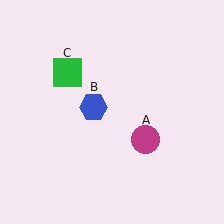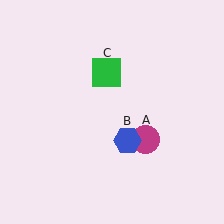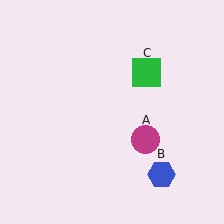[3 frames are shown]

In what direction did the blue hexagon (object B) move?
The blue hexagon (object B) moved down and to the right.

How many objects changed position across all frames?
2 objects changed position: blue hexagon (object B), green square (object C).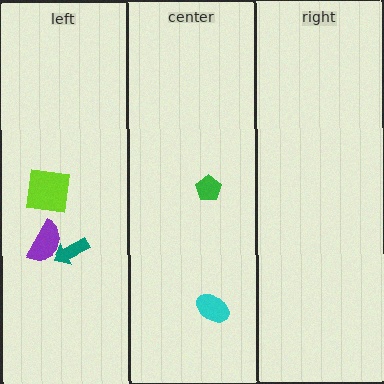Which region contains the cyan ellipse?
The center region.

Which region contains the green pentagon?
The center region.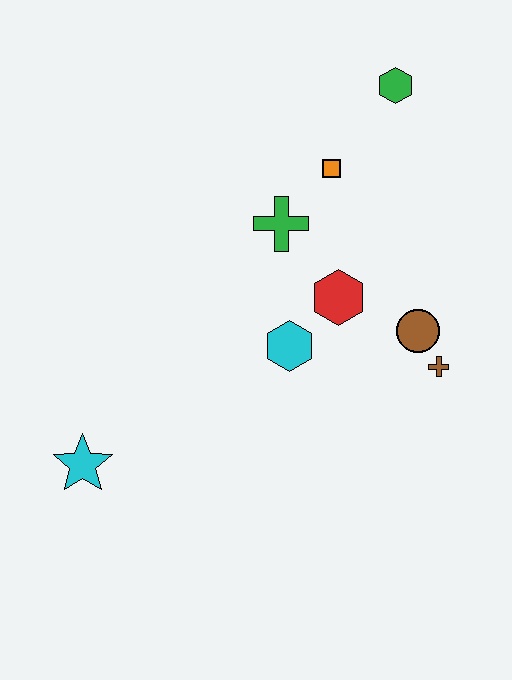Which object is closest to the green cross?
The orange square is closest to the green cross.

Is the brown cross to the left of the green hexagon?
No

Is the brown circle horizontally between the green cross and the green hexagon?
No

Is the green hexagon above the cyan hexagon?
Yes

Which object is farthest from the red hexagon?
The cyan star is farthest from the red hexagon.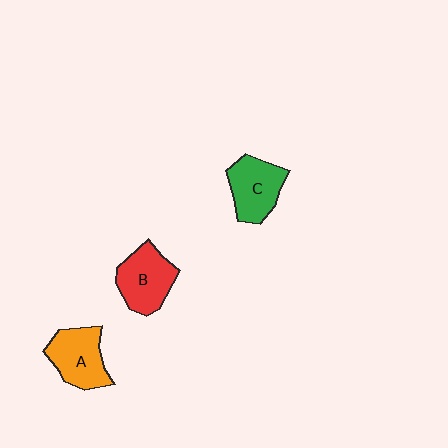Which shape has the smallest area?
Shape C (green).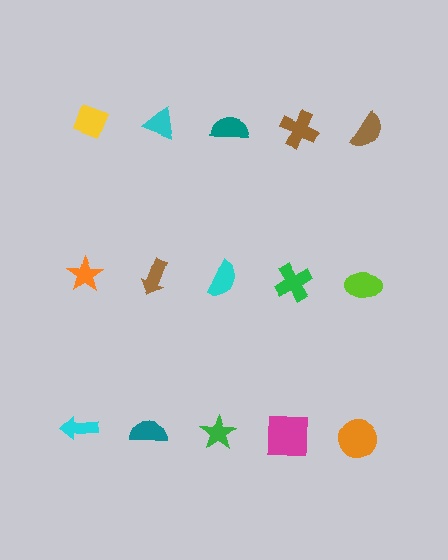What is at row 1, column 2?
A cyan triangle.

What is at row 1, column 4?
A brown cross.